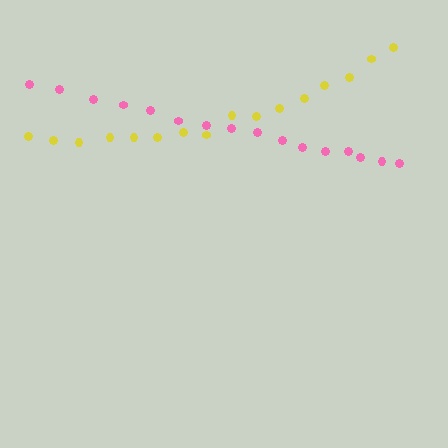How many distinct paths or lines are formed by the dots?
There are 2 distinct paths.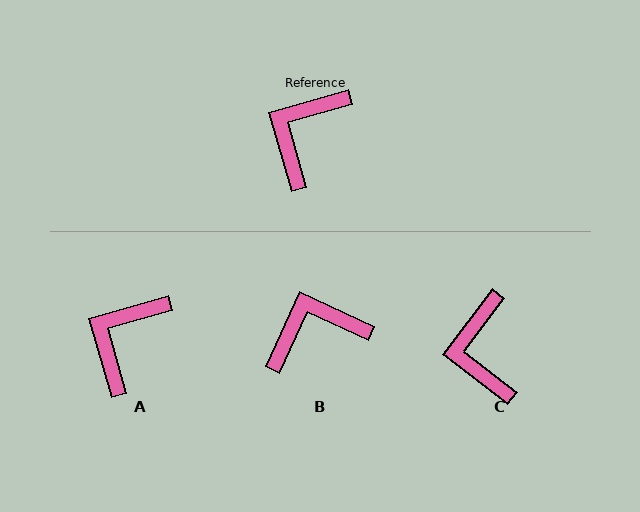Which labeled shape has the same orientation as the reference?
A.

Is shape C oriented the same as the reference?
No, it is off by about 37 degrees.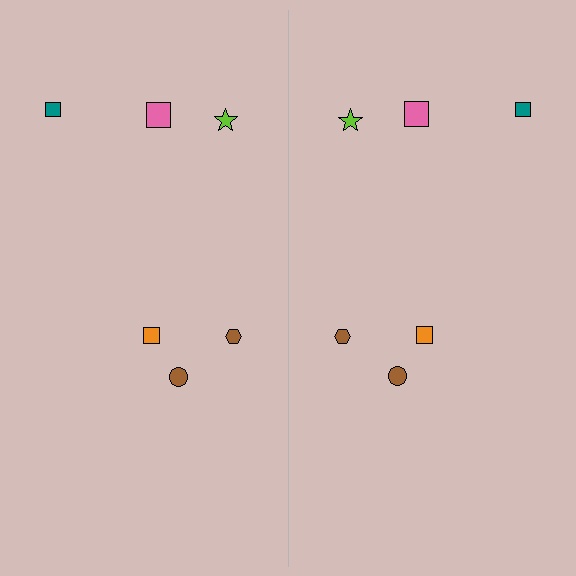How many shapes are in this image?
There are 12 shapes in this image.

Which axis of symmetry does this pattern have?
The pattern has a vertical axis of symmetry running through the center of the image.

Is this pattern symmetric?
Yes, this pattern has bilateral (reflection) symmetry.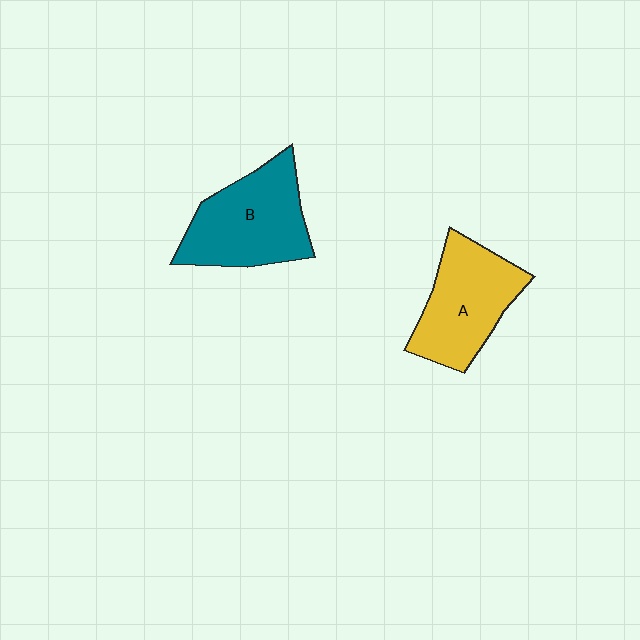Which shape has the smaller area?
Shape A (yellow).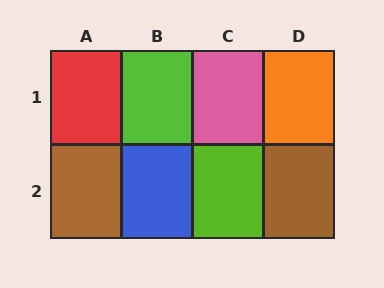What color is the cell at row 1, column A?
Red.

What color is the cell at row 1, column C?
Pink.